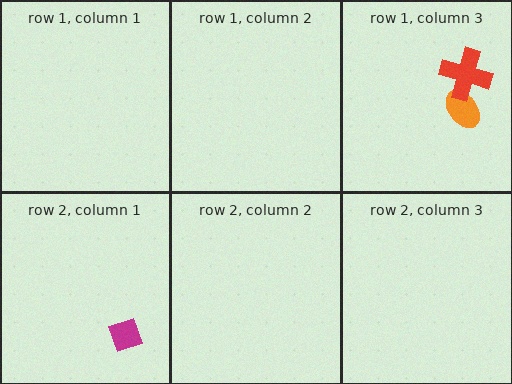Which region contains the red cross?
The row 1, column 3 region.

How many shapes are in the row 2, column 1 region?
1.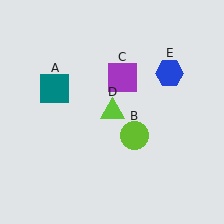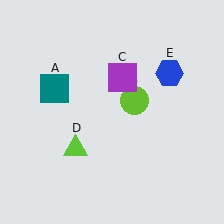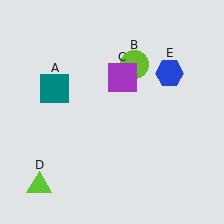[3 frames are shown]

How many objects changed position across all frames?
2 objects changed position: lime circle (object B), lime triangle (object D).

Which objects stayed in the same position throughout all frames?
Teal square (object A) and purple square (object C) and blue hexagon (object E) remained stationary.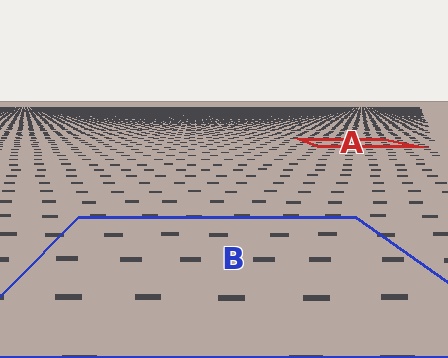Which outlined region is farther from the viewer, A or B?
Region A is farther from the viewer — the texture elements inside it appear smaller and more densely packed.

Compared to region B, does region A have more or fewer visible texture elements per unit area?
Region A has more texture elements per unit area — they are packed more densely because it is farther away.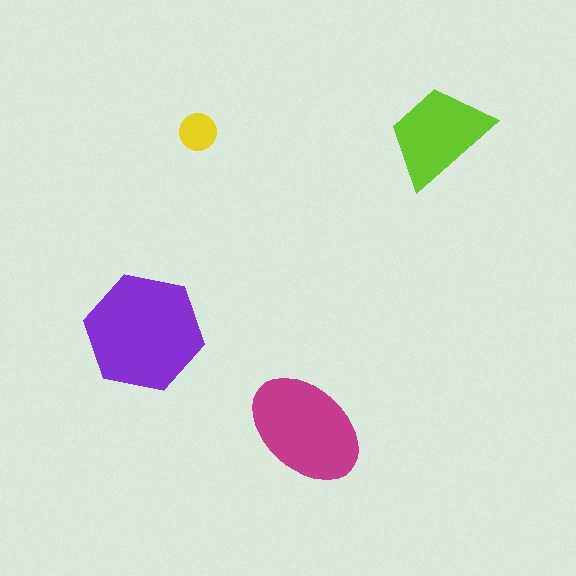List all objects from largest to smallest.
The purple hexagon, the magenta ellipse, the lime trapezoid, the yellow circle.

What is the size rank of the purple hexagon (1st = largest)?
1st.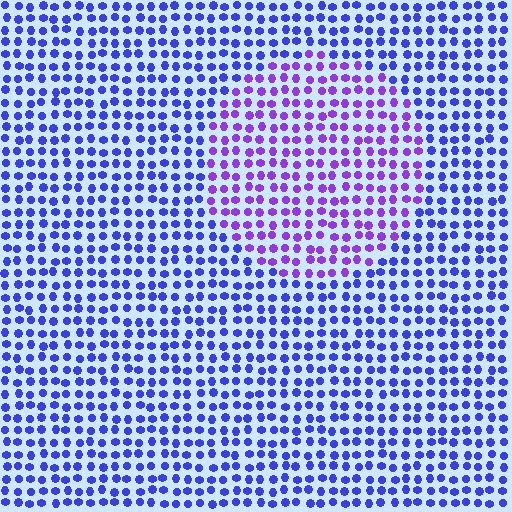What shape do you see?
I see a circle.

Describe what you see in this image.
The image is filled with small blue elements in a uniform arrangement. A circle-shaped region is visible where the elements are tinted to a slightly different hue, forming a subtle color boundary.